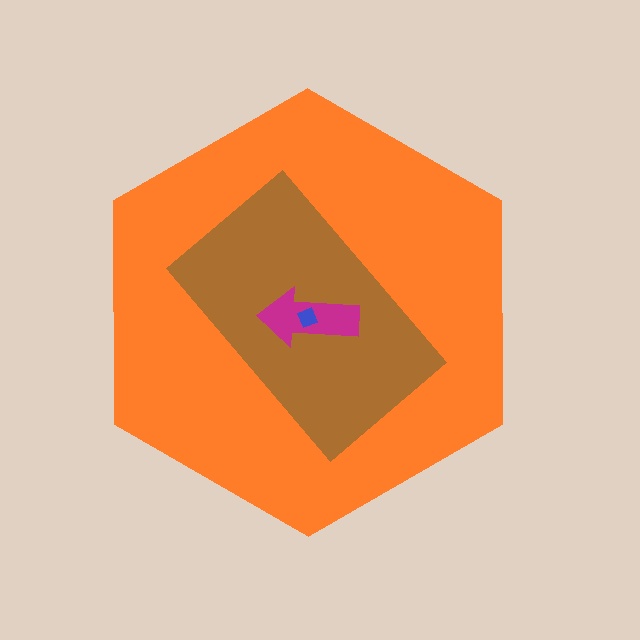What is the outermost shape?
The orange hexagon.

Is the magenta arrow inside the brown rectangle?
Yes.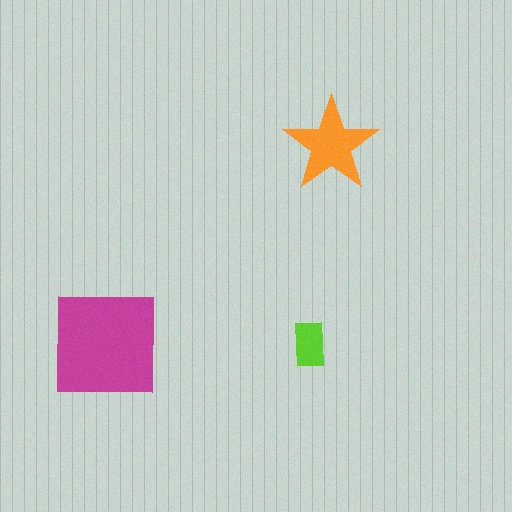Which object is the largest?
The magenta square.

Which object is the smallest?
The lime rectangle.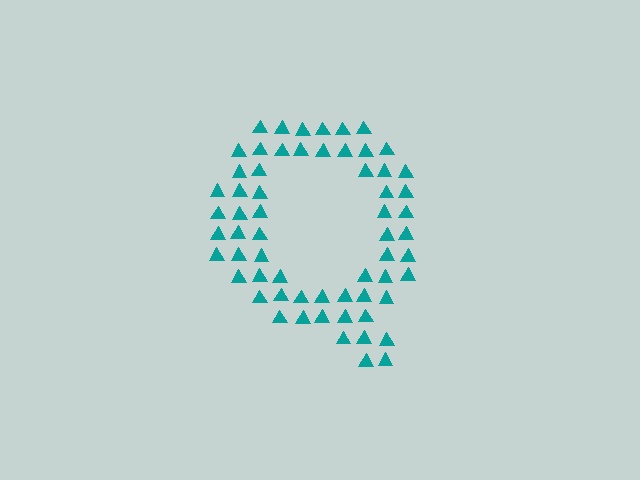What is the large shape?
The large shape is the letter Q.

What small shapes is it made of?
It is made of small triangles.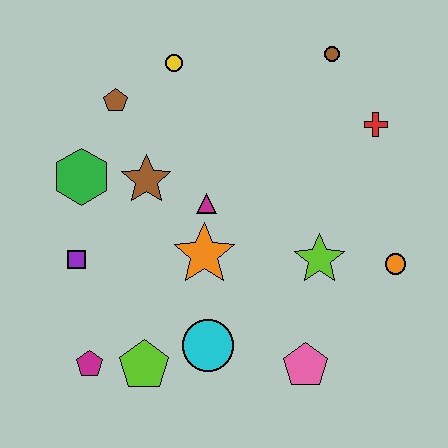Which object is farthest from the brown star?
The orange circle is farthest from the brown star.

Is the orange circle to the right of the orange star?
Yes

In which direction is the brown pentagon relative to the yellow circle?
The brown pentagon is to the left of the yellow circle.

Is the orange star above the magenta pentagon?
Yes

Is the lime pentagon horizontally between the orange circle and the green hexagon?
Yes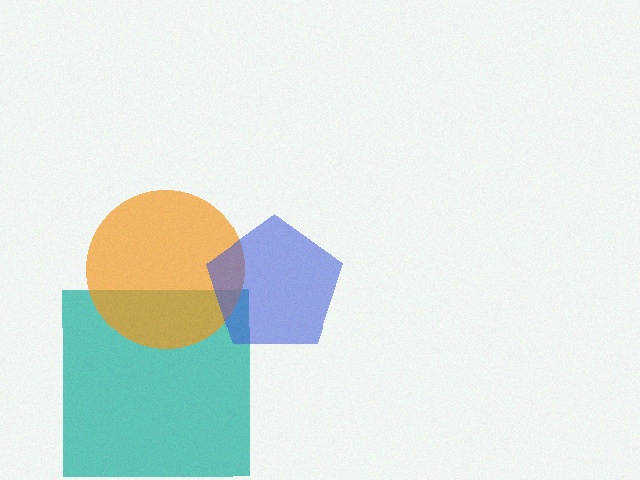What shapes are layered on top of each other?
The layered shapes are: a teal square, an orange circle, a blue pentagon.